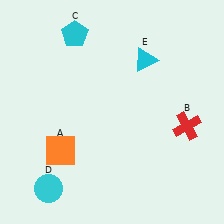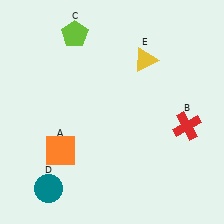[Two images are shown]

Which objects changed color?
C changed from cyan to lime. D changed from cyan to teal. E changed from cyan to yellow.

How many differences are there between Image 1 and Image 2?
There are 3 differences between the two images.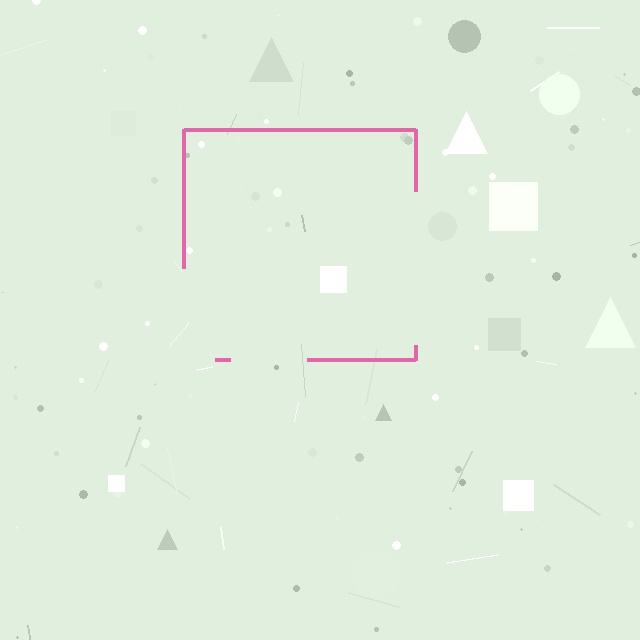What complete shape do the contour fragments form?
The contour fragments form a square.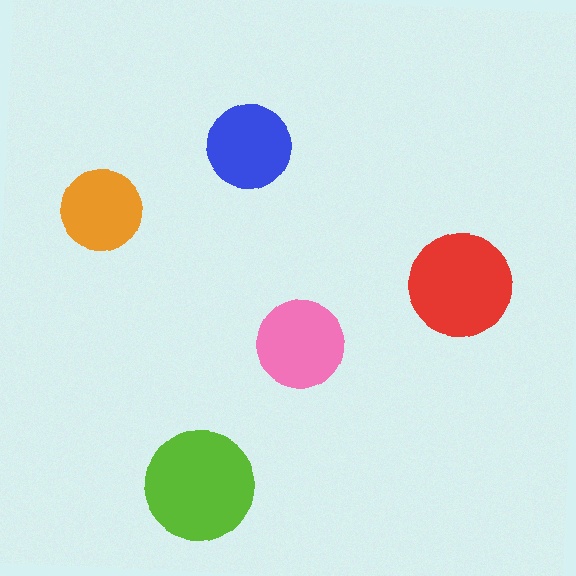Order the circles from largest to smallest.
the lime one, the red one, the pink one, the blue one, the orange one.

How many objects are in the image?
There are 5 objects in the image.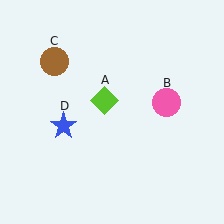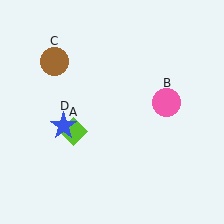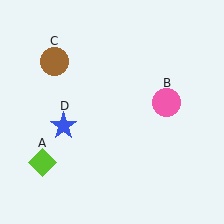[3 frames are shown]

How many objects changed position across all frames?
1 object changed position: lime diamond (object A).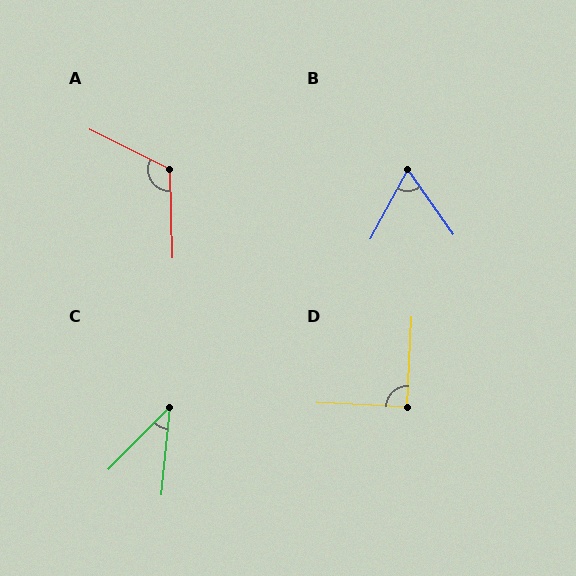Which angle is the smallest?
C, at approximately 39 degrees.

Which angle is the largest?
A, at approximately 118 degrees.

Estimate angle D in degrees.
Approximately 91 degrees.